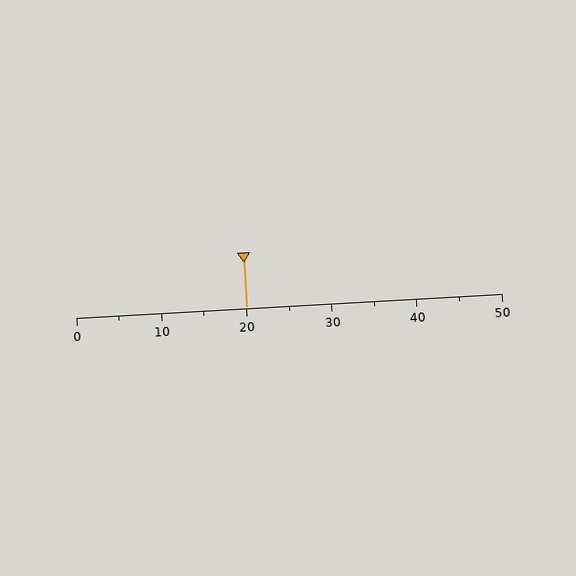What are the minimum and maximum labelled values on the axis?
The axis runs from 0 to 50.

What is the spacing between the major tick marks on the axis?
The major ticks are spaced 10 apart.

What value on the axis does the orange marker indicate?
The marker indicates approximately 20.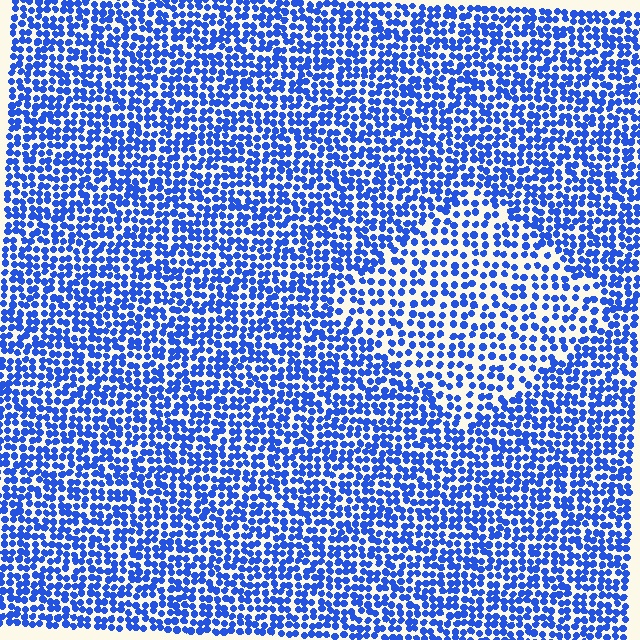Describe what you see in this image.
The image contains small blue elements arranged at two different densities. A diamond-shaped region is visible where the elements are less densely packed than the surrounding area.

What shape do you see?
I see a diamond.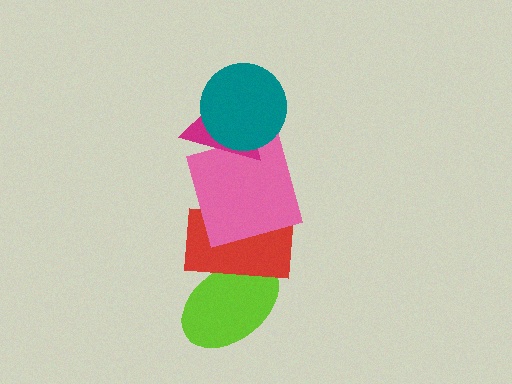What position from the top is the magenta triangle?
The magenta triangle is 2nd from the top.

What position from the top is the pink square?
The pink square is 3rd from the top.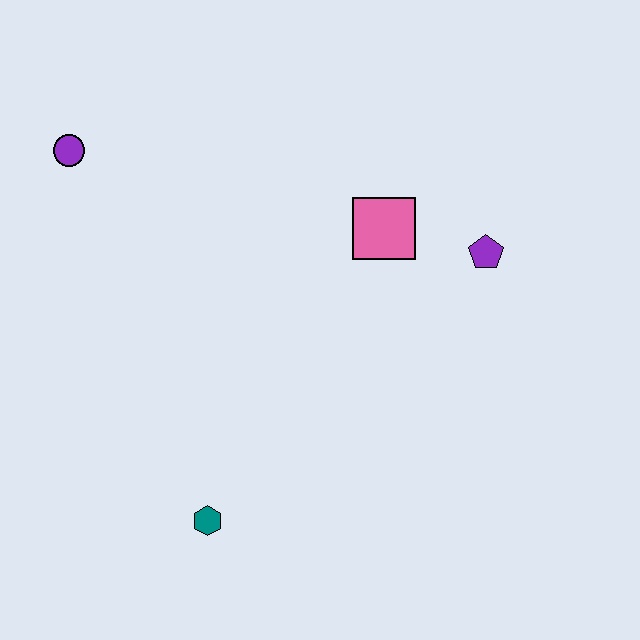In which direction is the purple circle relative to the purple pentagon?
The purple circle is to the left of the purple pentagon.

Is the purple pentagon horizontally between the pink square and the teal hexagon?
No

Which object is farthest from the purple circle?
The purple pentagon is farthest from the purple circle.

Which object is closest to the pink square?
The purple pentagon is closest to the pink square.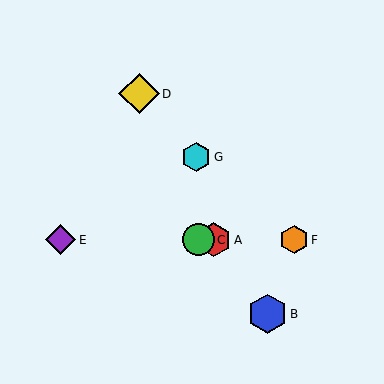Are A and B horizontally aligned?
No, A is at y≈240 and B is at y≈314.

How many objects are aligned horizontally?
4 objects (A, C, E, F) are aligned horizontally.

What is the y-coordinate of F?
Object F is at y≈240.